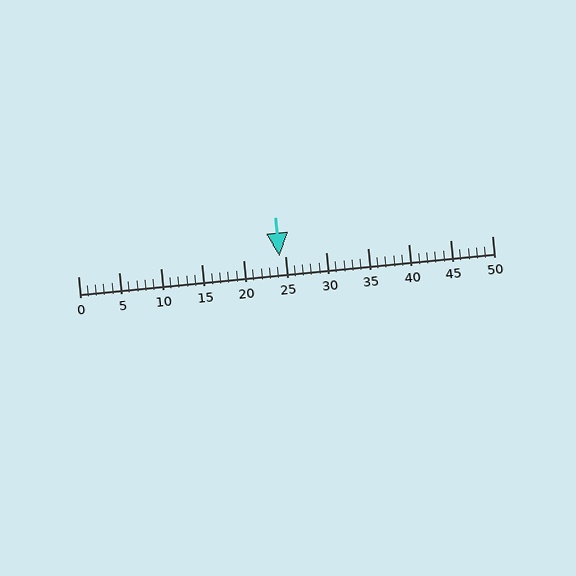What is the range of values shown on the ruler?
The ruler shows values from 0 to 50.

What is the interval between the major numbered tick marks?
The major tick marks are spaced 5 units apart.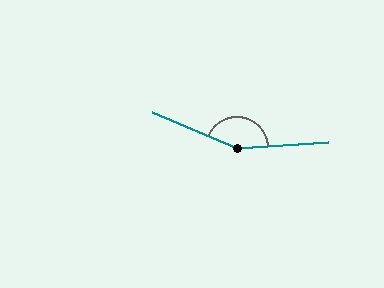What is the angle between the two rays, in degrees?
Approximately 154 degrees.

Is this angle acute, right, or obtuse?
It is obtuse.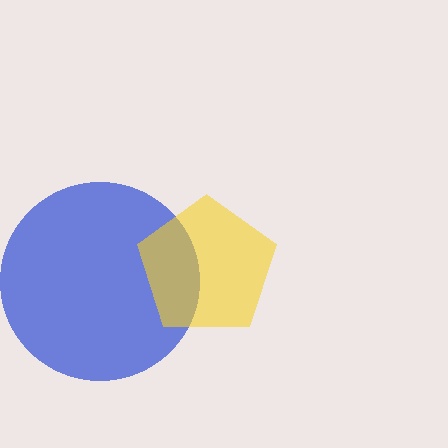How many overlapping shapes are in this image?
There are 2 overlapping shapes in the image.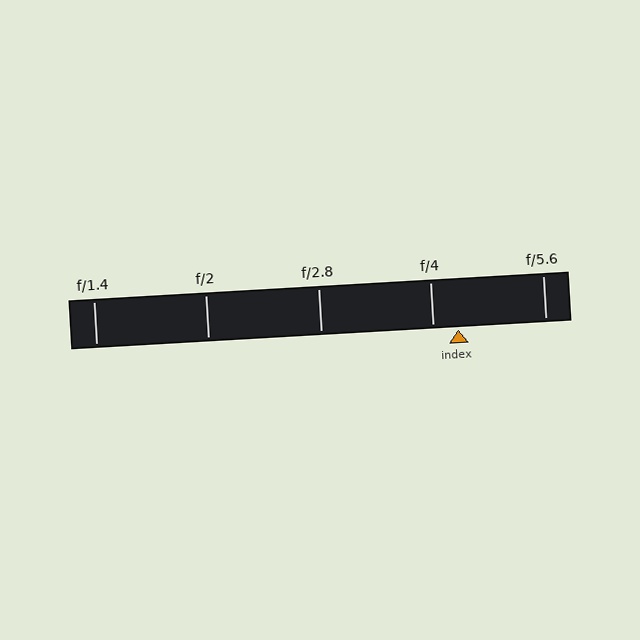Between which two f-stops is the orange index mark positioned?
The index mark is between f/4 and f/5.6.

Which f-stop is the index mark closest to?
The index mark is closest to f/4.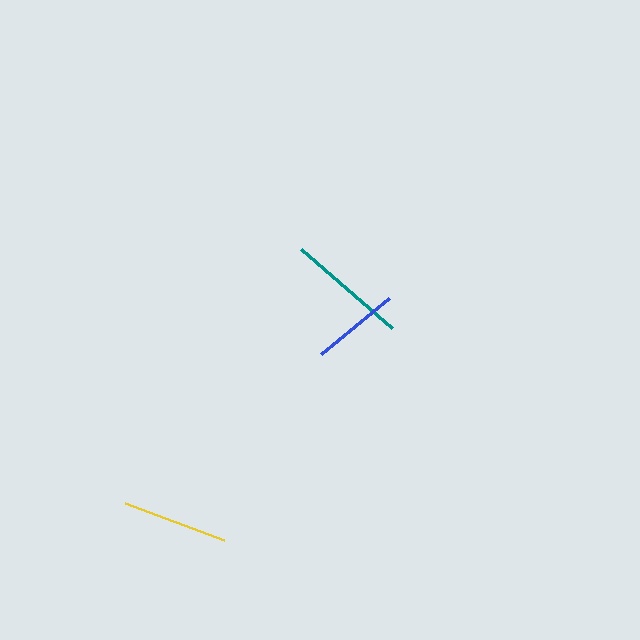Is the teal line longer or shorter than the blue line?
The teal line is longer than the blue line.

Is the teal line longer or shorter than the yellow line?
The teal line is longer than the yellow line.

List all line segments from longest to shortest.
From longest to shortest: teal, yellow, blue.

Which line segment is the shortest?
The blue line is the shortest at approximately 88 pixels.